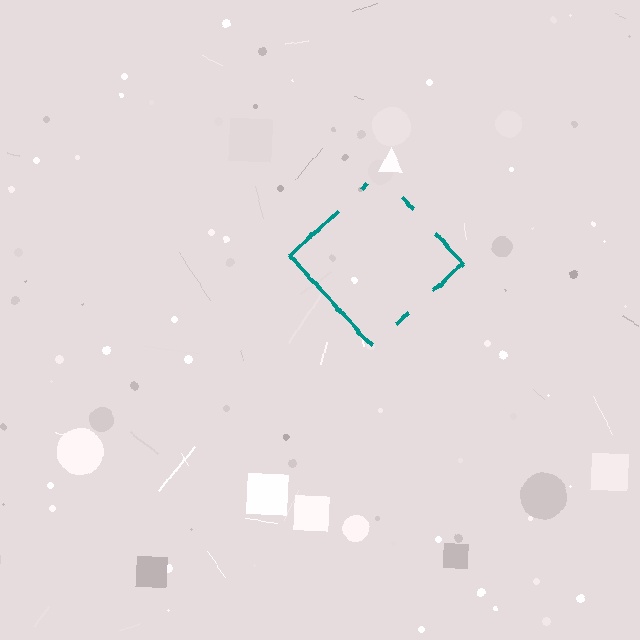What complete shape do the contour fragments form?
The contour fragments form a diamond.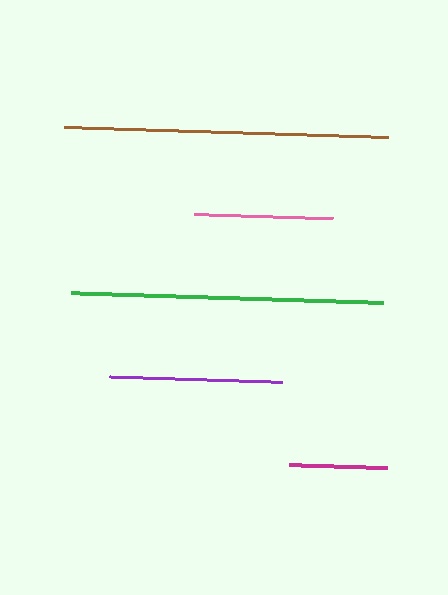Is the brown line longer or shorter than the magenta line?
The brown line is longer than the magenta line.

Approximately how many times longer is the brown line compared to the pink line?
The brown line is approximately 2.3 times the length of the pink line.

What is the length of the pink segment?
The pink segment is approximately 139 pixels long.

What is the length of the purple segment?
The purple segment is approximately 173 pixels long.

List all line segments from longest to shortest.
From longest to shortest: brown, green, purple, pink, magenta.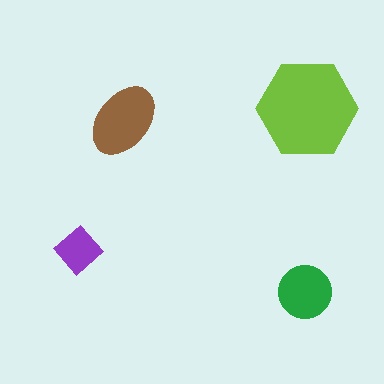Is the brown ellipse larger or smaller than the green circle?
Larger.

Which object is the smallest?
The purple diamond.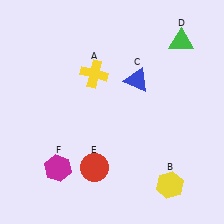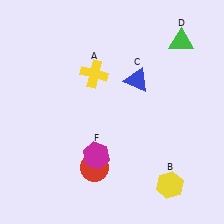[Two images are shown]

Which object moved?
The magenta hexagon (F) moved right.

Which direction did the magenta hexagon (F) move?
The magenta hexagon (F) moved right.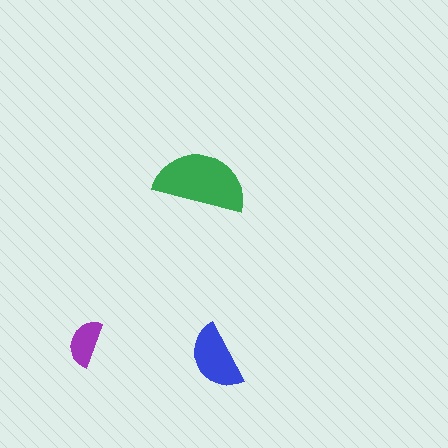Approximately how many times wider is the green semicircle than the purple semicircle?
About 2 times wider.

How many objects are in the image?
There are 3 objects in the image.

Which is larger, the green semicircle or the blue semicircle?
The green one.